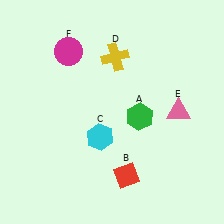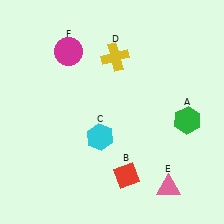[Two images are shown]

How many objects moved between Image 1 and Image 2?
2 objects moved between the two images.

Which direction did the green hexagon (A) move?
The green hexagon (A) moved right.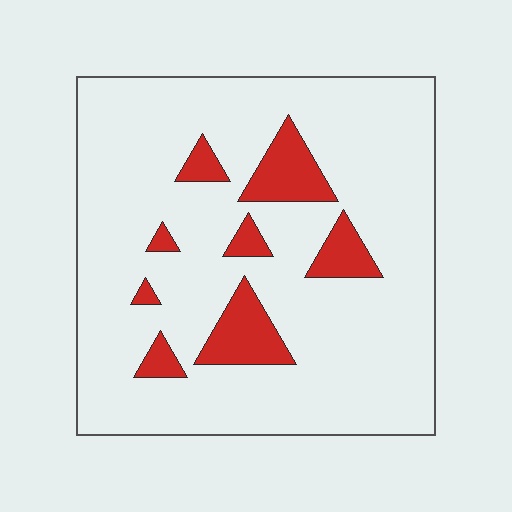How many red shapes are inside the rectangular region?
8.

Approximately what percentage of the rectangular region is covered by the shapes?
Approximately 15%.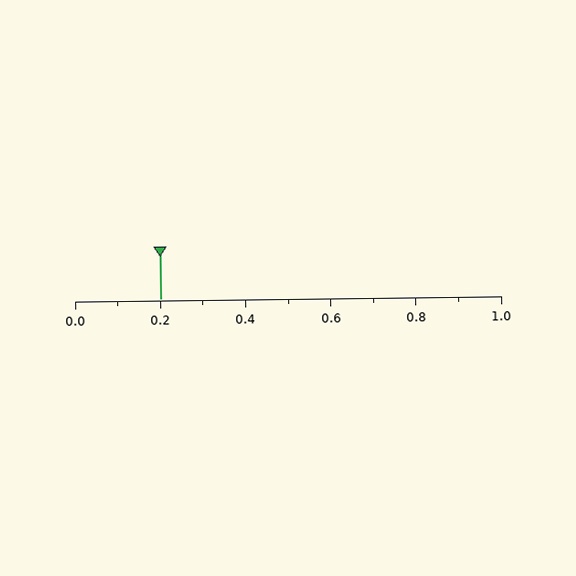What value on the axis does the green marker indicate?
The marker indicates approximately 0.2.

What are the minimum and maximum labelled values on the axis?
The axis runs from 0.0 to 1.0.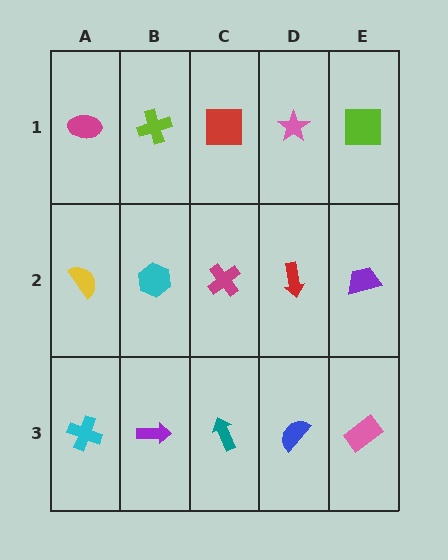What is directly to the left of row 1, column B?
A magenta ellipse.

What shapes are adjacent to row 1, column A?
A yellow semicircle (row 2, column A), a lime cross (row 1, column B).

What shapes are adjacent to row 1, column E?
A purple trapezoid (row 2, column E), a pink star (row 1, column D).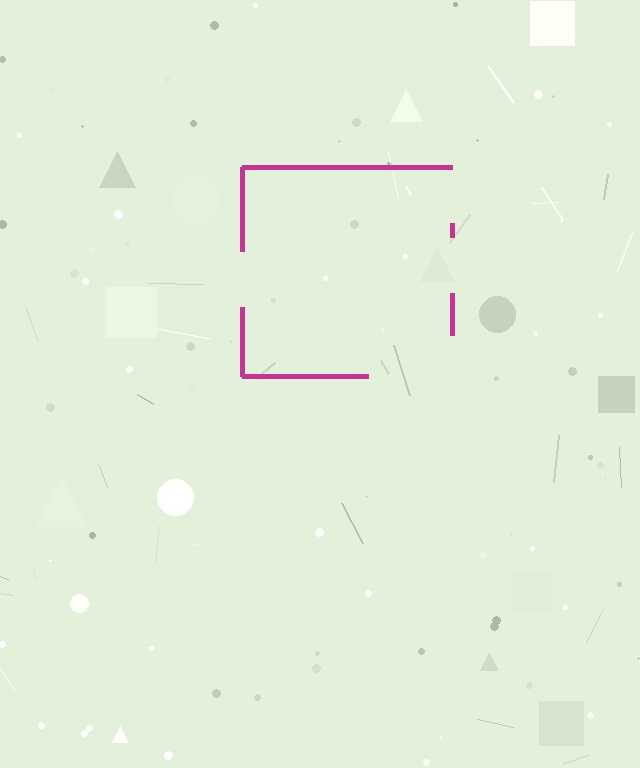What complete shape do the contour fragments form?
The contour fragments form a square.